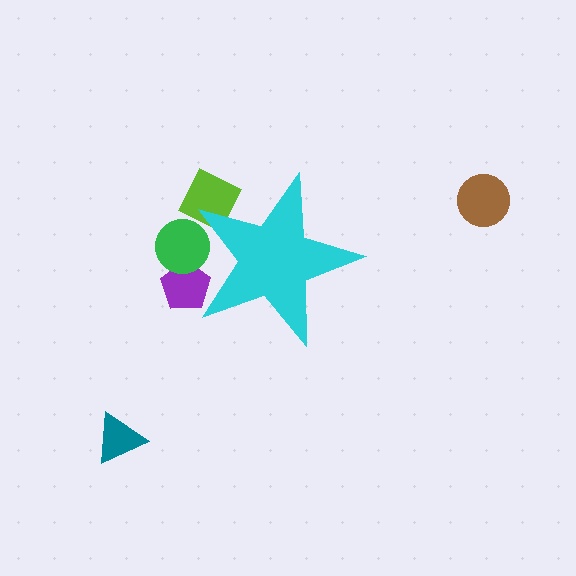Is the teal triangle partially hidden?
No, the teal triangle is fully visible.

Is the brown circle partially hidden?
No, the brown circle is fully visible.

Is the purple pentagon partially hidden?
Yes, the purple pentagon is partially hidden behind the cyan star.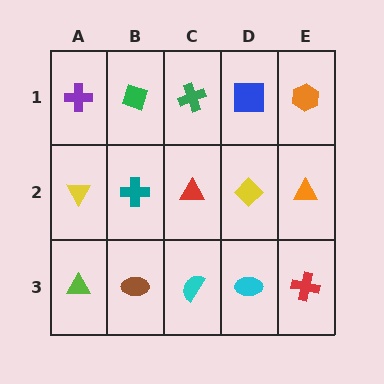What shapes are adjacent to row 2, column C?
A green cross (row 1, column C), a cyan semicircle (row 3, column C), a teal cross (row 2, column B), a yellow diamond (row 2, column D).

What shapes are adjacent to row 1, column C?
A red triangle (row 2, column C), a green diamond (row 1, column B), a blue square (row 1, column D).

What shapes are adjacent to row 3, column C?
A red triangle (row 2, column C), a brown ellipse (row 3, column B), a cyan ellipse (row 3, column D).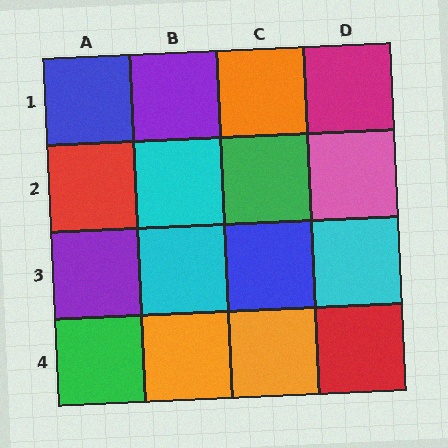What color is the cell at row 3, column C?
Blue.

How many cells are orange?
3 cells are orange.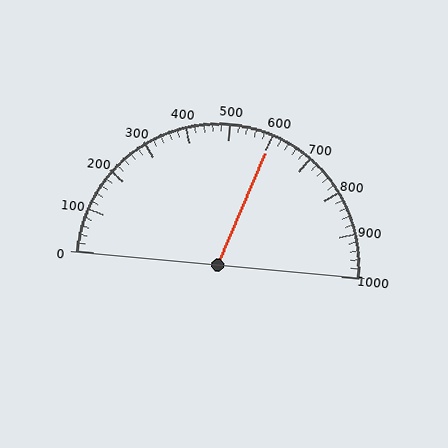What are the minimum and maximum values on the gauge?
The gauge ranges from 0 to 1000.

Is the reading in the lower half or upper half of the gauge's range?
The reading is in the upper half of the range (0 to 1000).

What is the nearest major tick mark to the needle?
The nearest major tick mark is 600.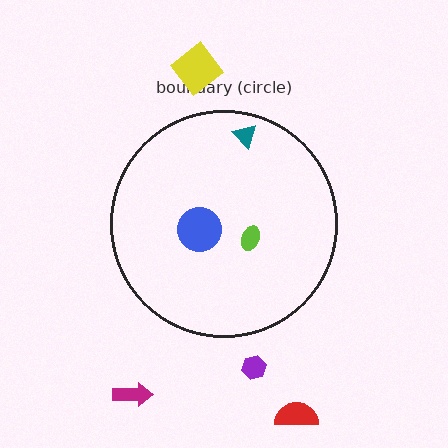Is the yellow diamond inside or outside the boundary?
Outside.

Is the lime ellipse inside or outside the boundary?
Inside.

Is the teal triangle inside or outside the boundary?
Inside.